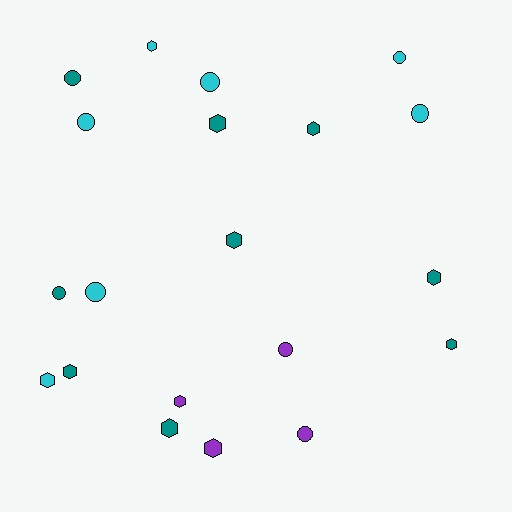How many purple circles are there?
There are 2 purple circles.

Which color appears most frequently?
Teal, with 9 objects.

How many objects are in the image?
There are 20 objects.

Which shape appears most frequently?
Hexagon, with 11 objects.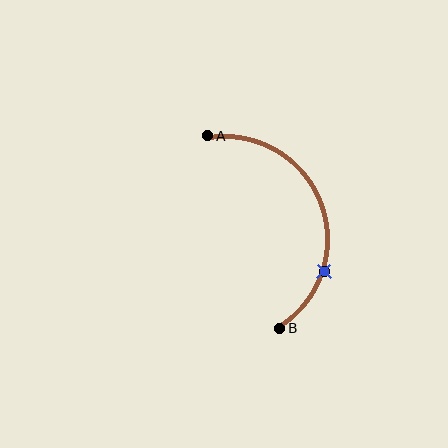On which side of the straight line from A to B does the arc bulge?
The arc bulges to the right of the straight line connecting A and B.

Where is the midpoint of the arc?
The arc midpoint is the point on the curve farthest from the straight line joining A and B. It sits to the right of that line.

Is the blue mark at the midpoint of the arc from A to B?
No. The blue mark lies on the arc but is closer to endpoint B. The arc midpoint would be at the point on the curve equidistant along the arc from both A and B.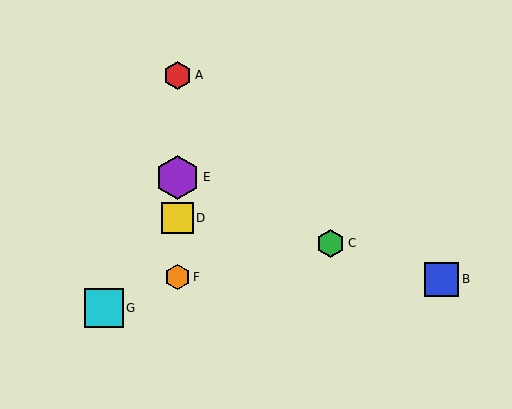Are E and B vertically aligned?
No, E is at x≈178 and B is at x≈442.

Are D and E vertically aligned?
Yes, both are at x≈178.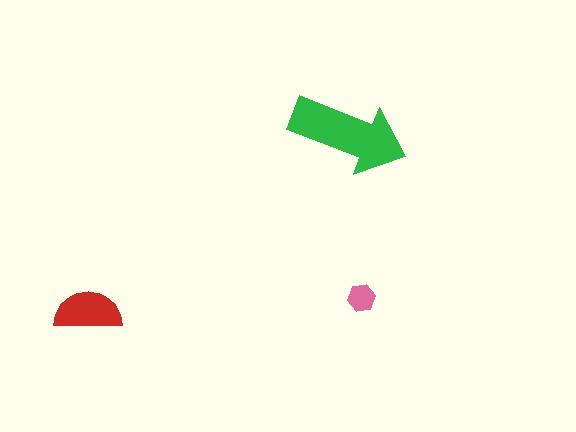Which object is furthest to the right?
The pink hexagon is rightmost.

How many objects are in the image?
There are 3 objects in the image.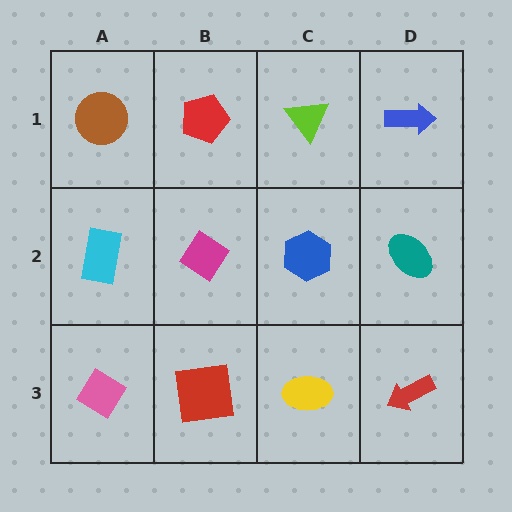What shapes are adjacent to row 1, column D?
A teal ellipse (row 2, column D), a lime triangle (row 1, column C).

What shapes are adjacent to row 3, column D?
A teal ellipse (row 2, column D), a yellow ellipse (row 3, column C).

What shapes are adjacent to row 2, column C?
A lime triangle (row 1, column C), a yellow ellipse (row 3, column C), a magenta diamond (row 2, column B), a teal ellipse (row 2, column D).